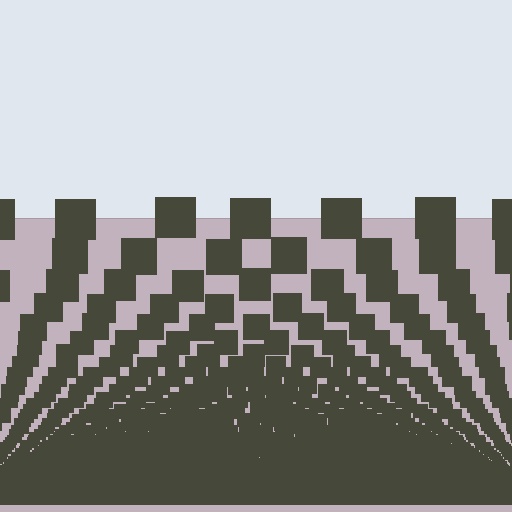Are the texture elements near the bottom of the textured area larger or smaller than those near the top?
Smaller. The gradient is inverted — elements near the bottom are smaller and denser.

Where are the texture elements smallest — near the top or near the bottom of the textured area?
Near the bottom.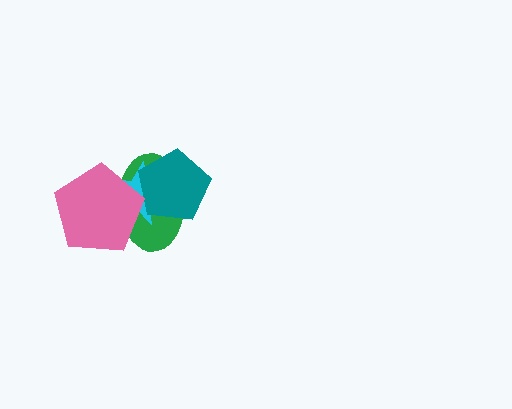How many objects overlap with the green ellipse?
3 objects overlap with the green ellipse.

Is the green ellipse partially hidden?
Yes, it is partially covered by another shape.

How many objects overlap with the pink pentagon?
2 objects overlap with the pink pentagon.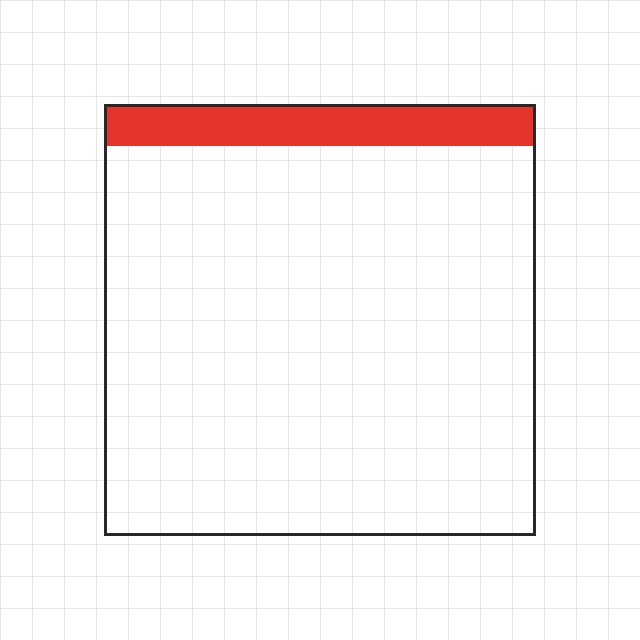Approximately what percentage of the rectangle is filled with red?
Approximately 10%.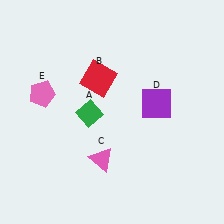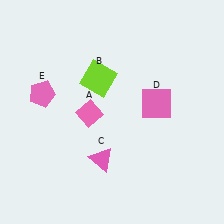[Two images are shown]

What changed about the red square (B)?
In Image 1, B is red. In Image 2, it changed to lime.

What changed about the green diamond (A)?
In Image 1, A is green. In Image 2, it changed to pink.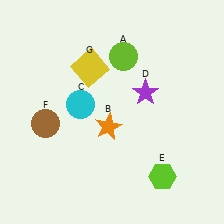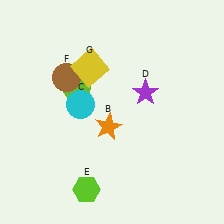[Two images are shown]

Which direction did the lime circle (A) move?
The lime circle (A) moved left.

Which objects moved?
The objects that moved are: the lime circle (A), the lime hexagon (E), the brown circle (F).